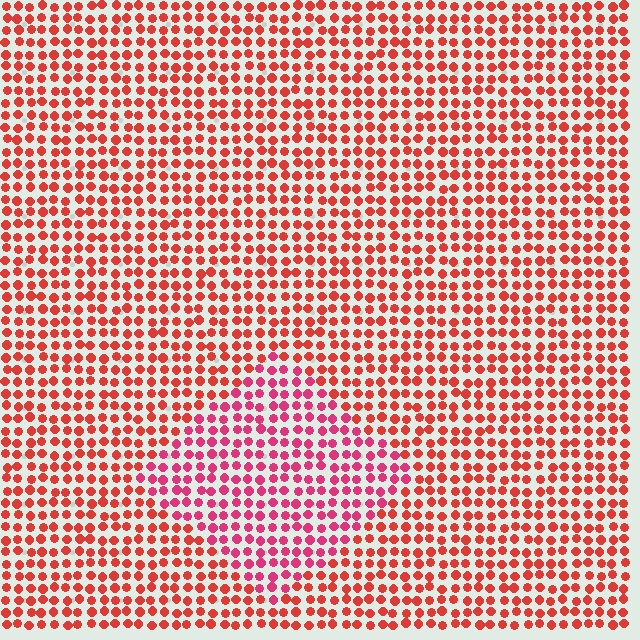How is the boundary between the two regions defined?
The boundary is defined purely by a slight shift in hue (about 27 degrees). Spacing, size, and orientation are identical on both sides.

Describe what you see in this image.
The image is filled with small red elements in a uniform arrangement. A diamond-shaped region is visible where the elements are tinted to a slightly different hue, forming a subtle color boundary.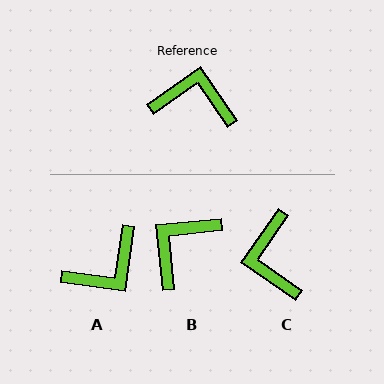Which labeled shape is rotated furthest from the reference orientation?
A, about 133 degrees away.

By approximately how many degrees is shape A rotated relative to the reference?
Approximately 133 degrees clockwise.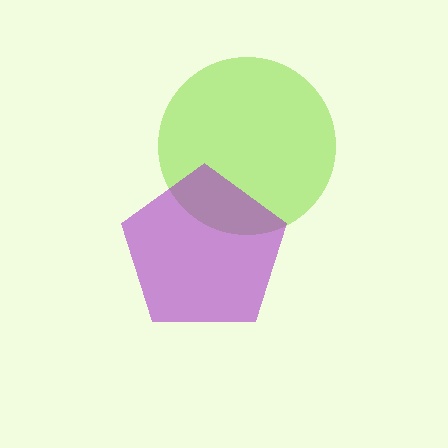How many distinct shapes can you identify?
There are 2 distinct shapes: a lime circle, a purple pentagon.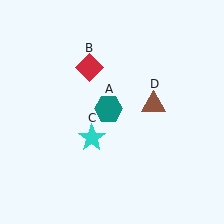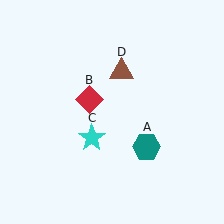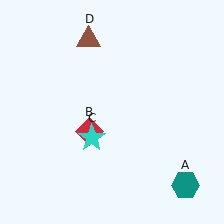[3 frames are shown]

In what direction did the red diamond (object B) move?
The red diamond (object B) moved down.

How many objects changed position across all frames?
3 objects changed position: teal hexagon (object A), red diamond (object B), brown triangle (object D).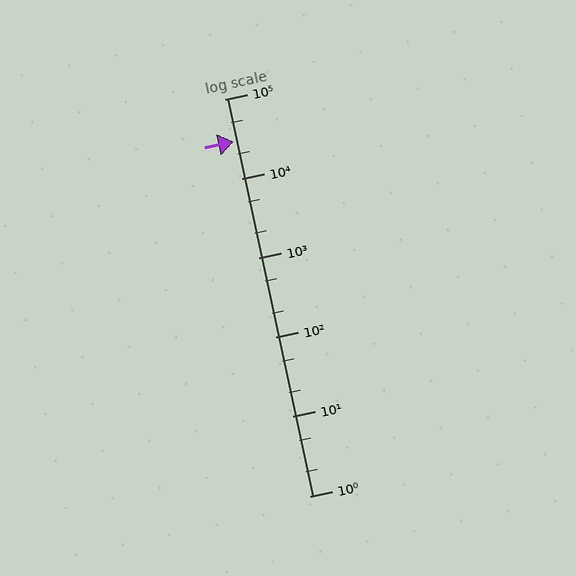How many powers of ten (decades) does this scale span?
The scale spans 5 decades, from 1 to 100000.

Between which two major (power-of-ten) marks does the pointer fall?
The pointer is between 10000 and 100000.